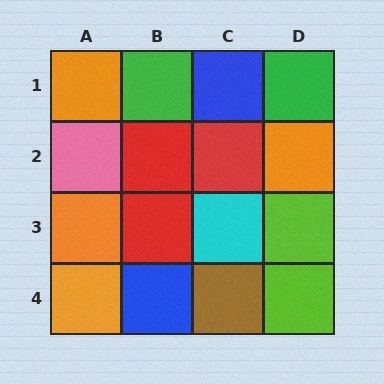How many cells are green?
2 cells are green.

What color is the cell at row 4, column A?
Orange.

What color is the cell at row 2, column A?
Pink.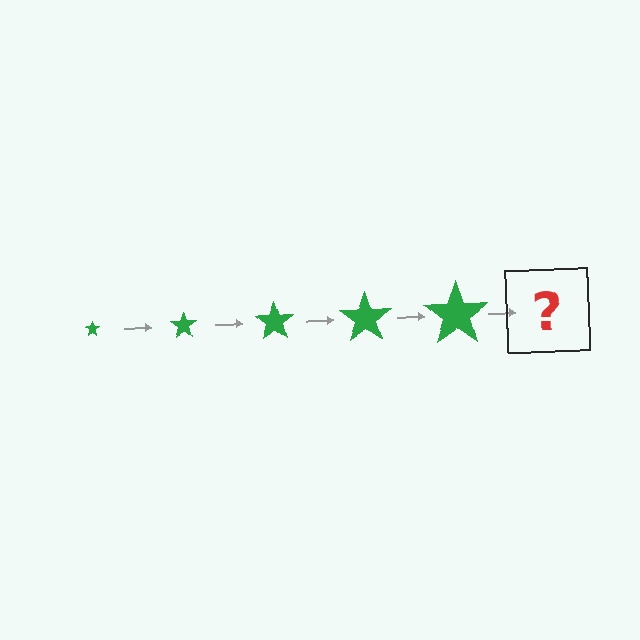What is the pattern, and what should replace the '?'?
The pattern is that the star gets progressively larger each step. The '?' should be a green star, larger than the previous one.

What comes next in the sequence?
The next element should be a green star, larger than the previous one.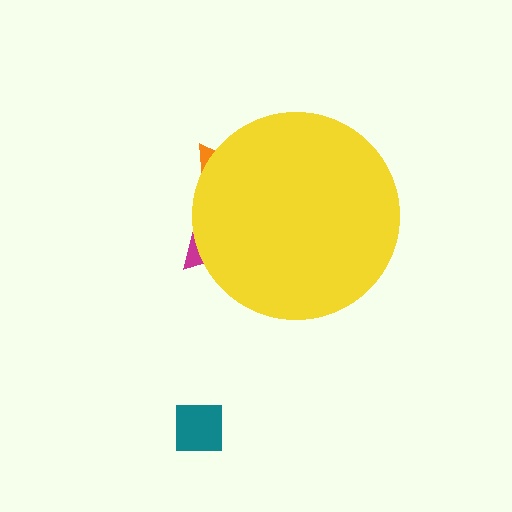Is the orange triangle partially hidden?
Yes, the orange triangle is partially hidden behind the yellow circle.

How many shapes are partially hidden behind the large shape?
2 shapes are partially hidden.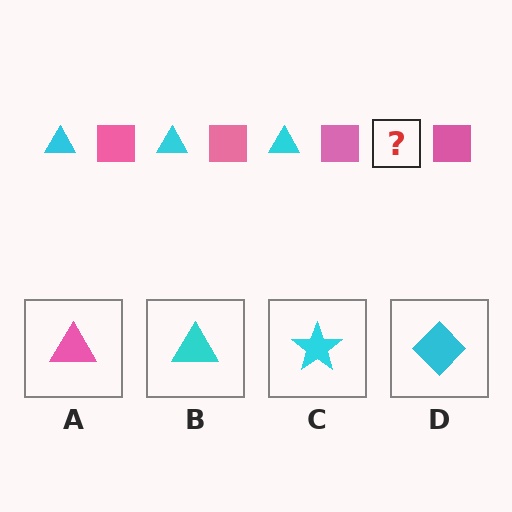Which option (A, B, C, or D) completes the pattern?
B.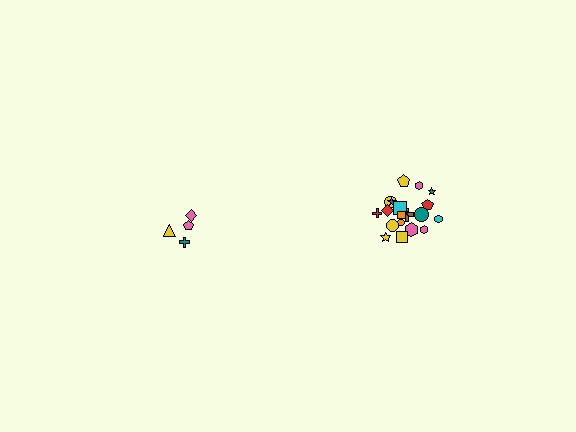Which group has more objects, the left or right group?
The right group.